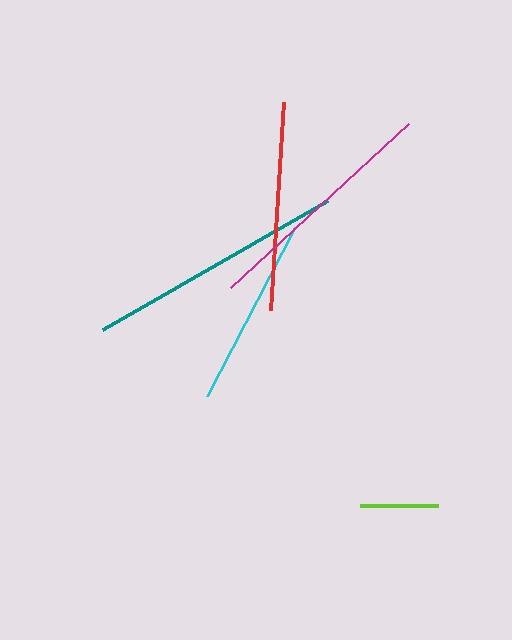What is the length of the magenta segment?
The magenta segment is approximately 242 pixels long.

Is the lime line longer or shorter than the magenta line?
The magenta line is longer than the lime line.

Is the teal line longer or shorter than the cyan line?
The teal line is longer than the cyan line.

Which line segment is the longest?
The teal line is the longest at approximately 260 pixels.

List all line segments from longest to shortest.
From longest to shortest: teal, magenta, red, cyan, lime.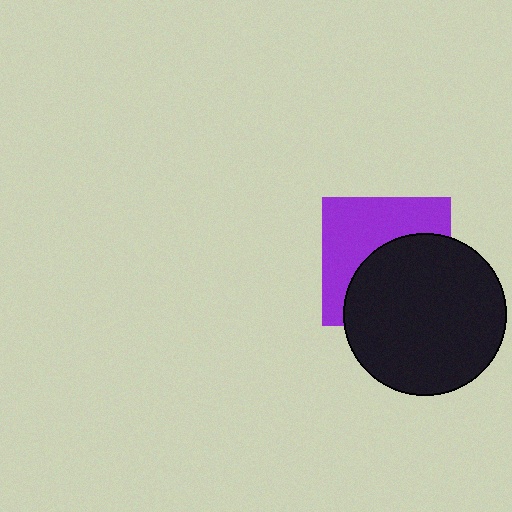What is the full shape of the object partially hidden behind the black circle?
The partially hidden object is a purple square.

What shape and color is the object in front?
The object in front is a black circle.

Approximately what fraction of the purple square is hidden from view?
Roughly 51% of the purple square is hidden behind the black circle.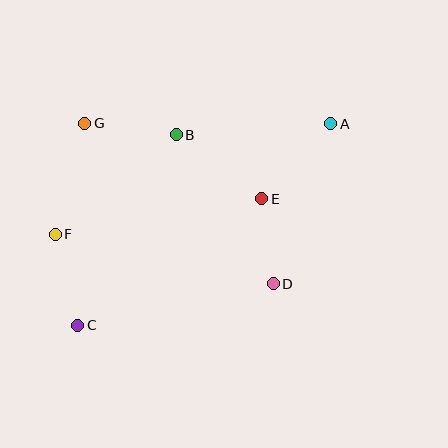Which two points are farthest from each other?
Points A and C are farthest from each other.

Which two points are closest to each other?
Points D and E are closest to each other.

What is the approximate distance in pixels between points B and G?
The distance between B and G is approximately 93 pixels.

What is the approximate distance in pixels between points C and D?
The distance between C and D is approximately 200 pixels.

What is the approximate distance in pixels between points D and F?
The distance between D and F is approximately 223 pixels.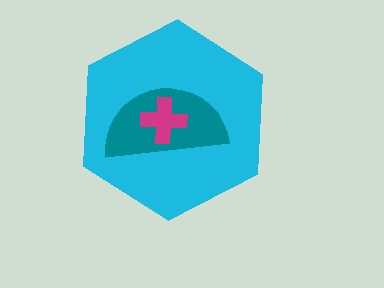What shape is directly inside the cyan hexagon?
The teal semicircle.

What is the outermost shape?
The cyan hexagon.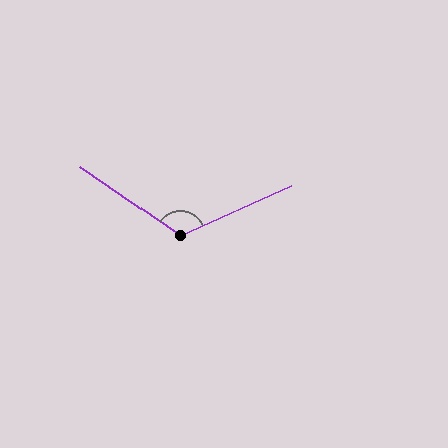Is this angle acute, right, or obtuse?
It is obtuse.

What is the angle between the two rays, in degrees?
Approximately 121 degrees.